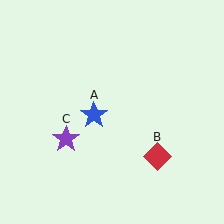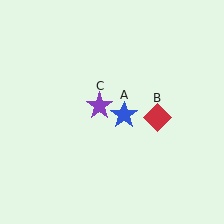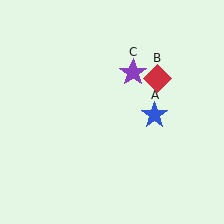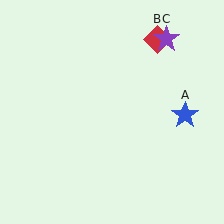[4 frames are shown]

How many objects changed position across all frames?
3 objects changed position: blue star (object A), red diamond (object B), purple star (object C).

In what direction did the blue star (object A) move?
The blue star (object A) moved right.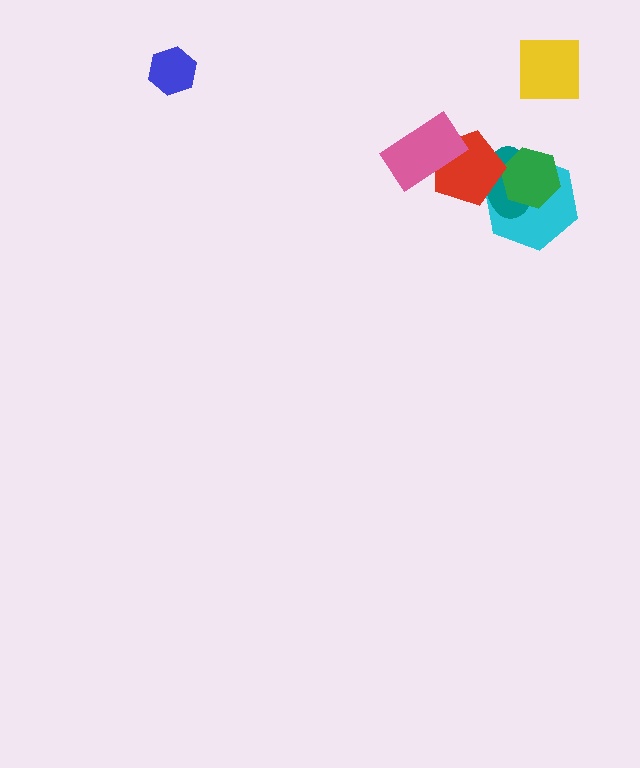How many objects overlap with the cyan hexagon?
3 objects overlap with the cyan hexagon.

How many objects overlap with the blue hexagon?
0 objects overlap with the blue hexagon.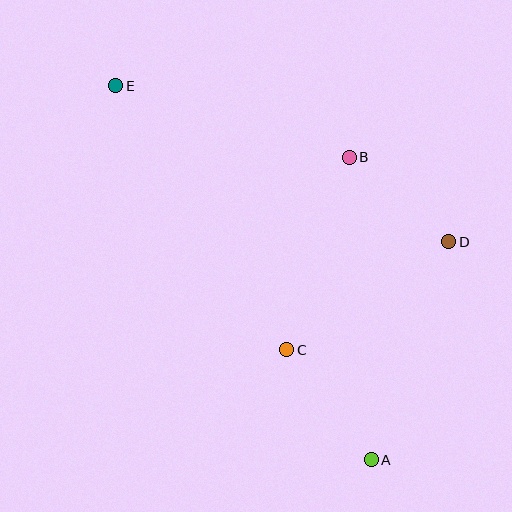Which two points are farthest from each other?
Points A and E are farthest from each other.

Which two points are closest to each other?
Points B and D are closest to each other.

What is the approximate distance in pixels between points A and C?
The distance between A and C is approximately 138 pixels.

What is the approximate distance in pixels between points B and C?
The distance between B and C is approximately 203 pixels.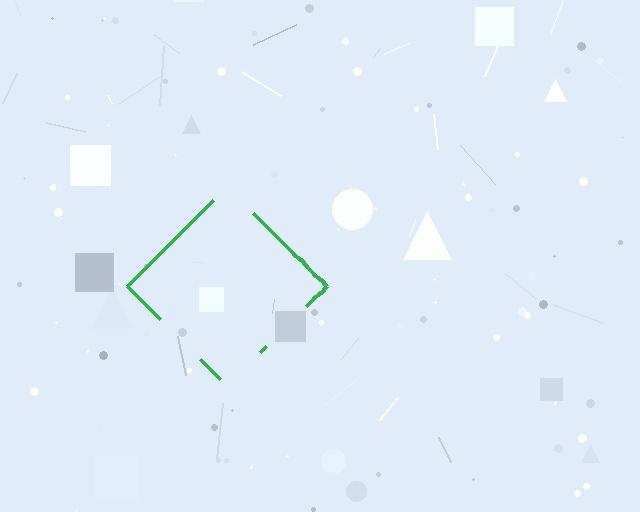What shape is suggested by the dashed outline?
The dashed outline suggests a diamond.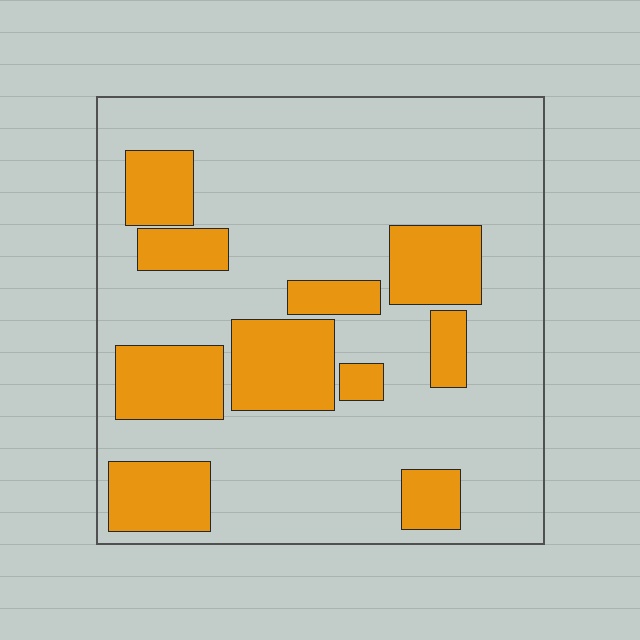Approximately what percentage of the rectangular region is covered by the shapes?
Approximately 25%.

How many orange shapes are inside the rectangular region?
10.